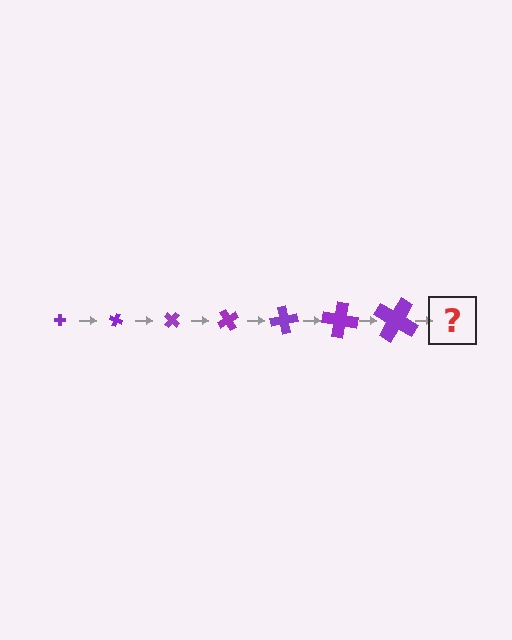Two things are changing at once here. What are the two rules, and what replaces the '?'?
The two rules are that the cross grows larger each step and it rotates 20 degrees each step. The '?' should be a cross, larger than the previous one and rotated 140 degrees from the start.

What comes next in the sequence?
The next element should be a cross, larger than the previous one and rotated 140 degrees from the start.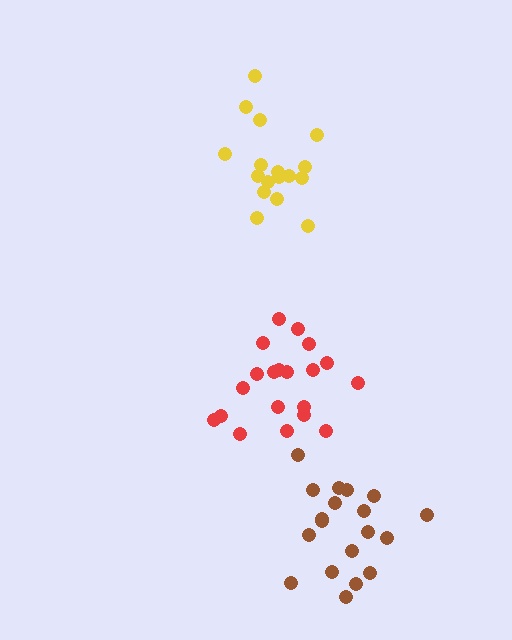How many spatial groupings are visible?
There are 3 spatial groupings.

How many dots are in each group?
Group 1: 17 dots, Group 2: 20 dots, Group 3: 20 dots (57 total).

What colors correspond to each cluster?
The clusters are colored: yellow, red, brown.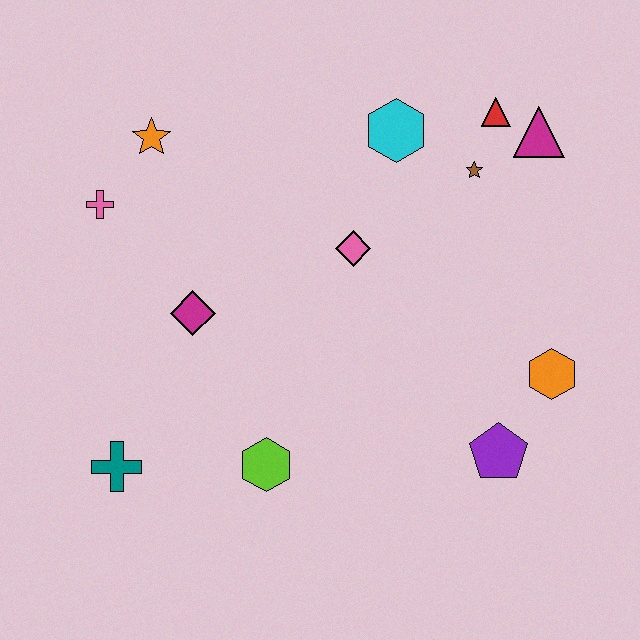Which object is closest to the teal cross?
The lime hexagon is closest to the teal cross.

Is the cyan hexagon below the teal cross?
No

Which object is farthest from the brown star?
The teal cross is farthest from the brown star.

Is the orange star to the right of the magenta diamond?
No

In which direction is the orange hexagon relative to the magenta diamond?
The orange hexagon is to the right of the magenta diamond.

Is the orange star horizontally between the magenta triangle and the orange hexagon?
No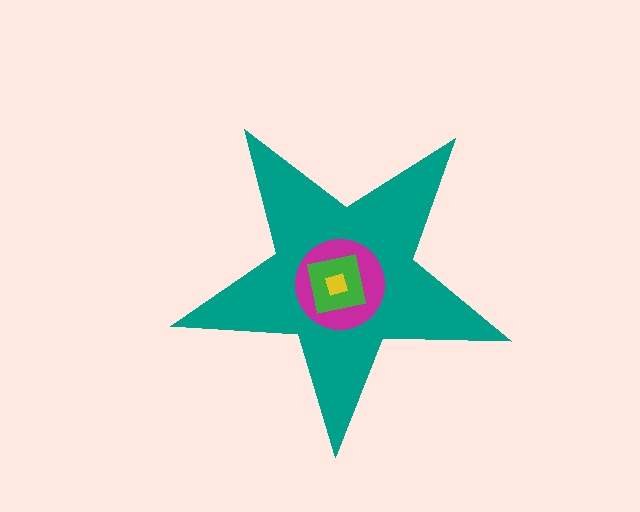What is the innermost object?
The yellow square.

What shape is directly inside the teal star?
The magenta circle.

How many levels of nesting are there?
4.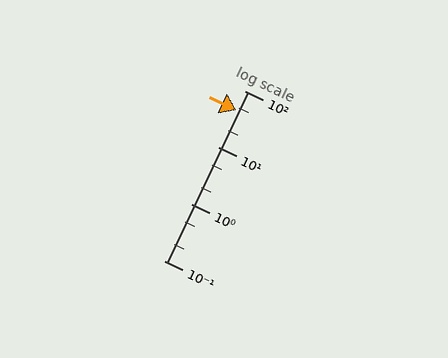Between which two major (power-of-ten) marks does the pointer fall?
The pointer is between 10 and 100.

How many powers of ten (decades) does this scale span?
The scale spans 3 decades, from 0.1 to 100.